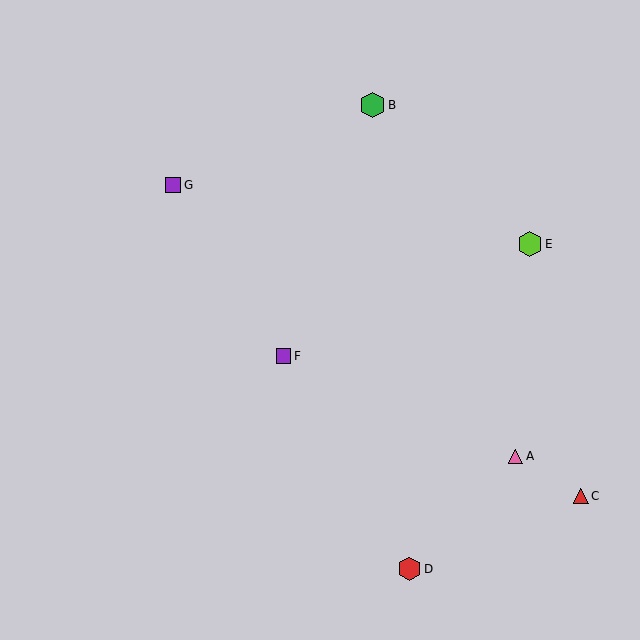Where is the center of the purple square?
The center of the purple square is at (284, 356).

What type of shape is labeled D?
Shape D is a red hexagon.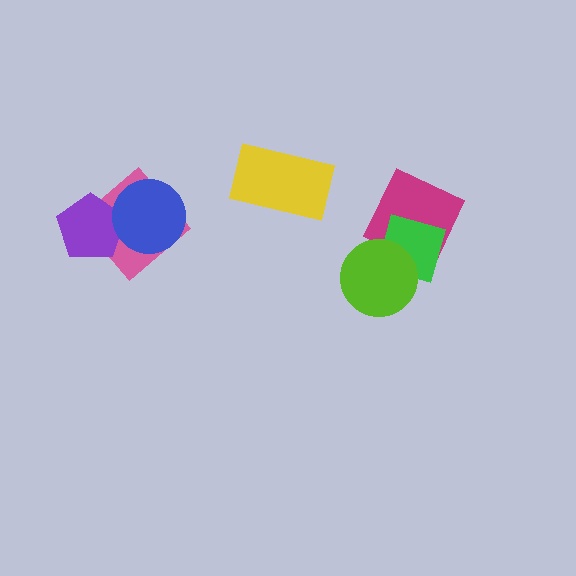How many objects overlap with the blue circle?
2 objects overlap with the blue circle.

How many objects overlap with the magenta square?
1 object overlaps with the magenta square.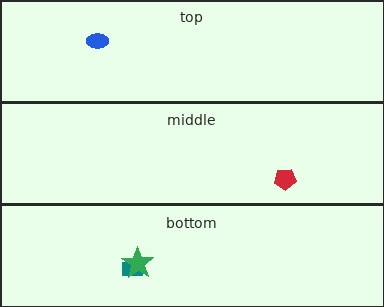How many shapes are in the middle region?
1.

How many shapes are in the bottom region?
2.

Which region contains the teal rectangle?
The bottom region.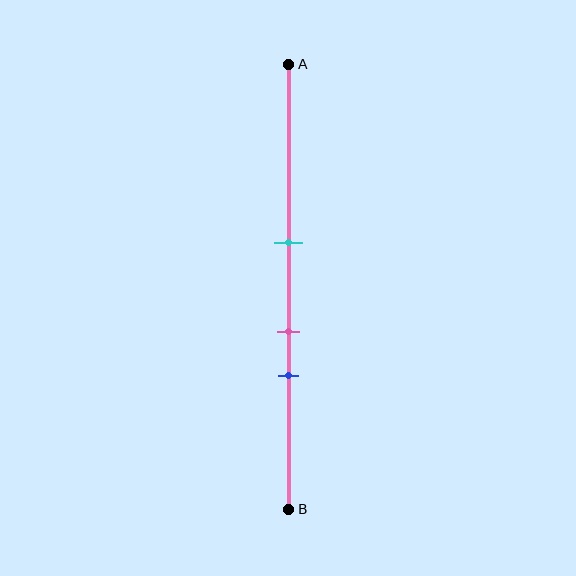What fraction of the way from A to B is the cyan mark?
The cyan mark is approximately 40% (0.4) of the way from A to B.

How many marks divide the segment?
There are 3 marks dividing the segment.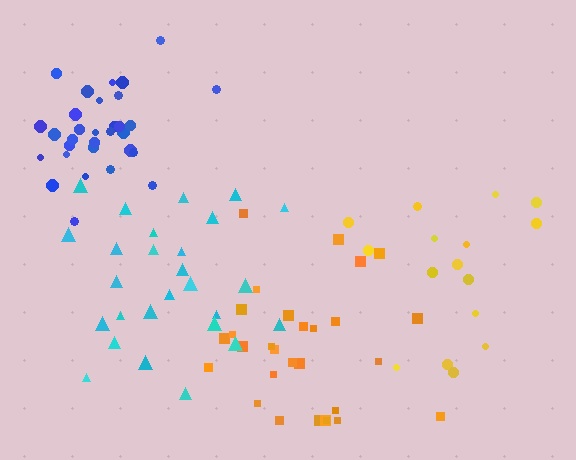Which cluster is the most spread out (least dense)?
Yellow.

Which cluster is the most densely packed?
Blue.